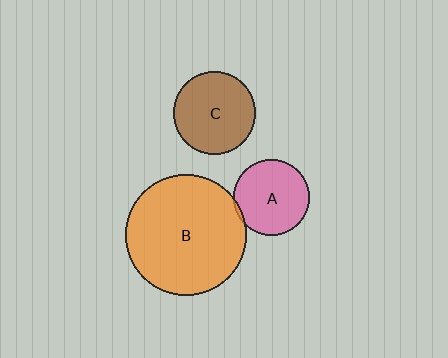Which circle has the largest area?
Circle B (orange).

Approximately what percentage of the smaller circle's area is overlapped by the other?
Approximately 5%.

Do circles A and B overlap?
Yes.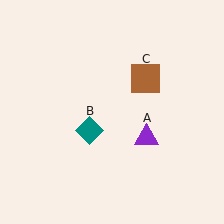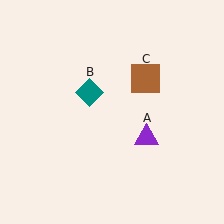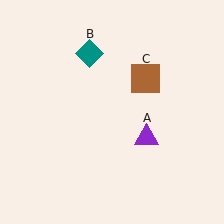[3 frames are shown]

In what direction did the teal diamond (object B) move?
The teal diamond (object B) moved up.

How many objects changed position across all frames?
1 object changed position: teal diamond (object B).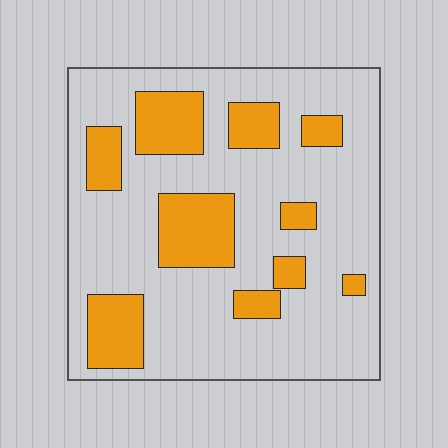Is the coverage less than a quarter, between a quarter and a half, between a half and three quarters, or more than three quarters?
Less than a quarter.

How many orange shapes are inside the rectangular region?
10.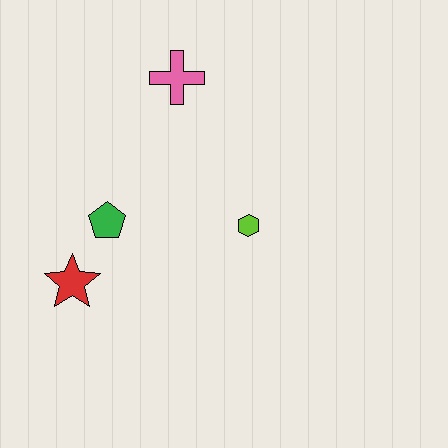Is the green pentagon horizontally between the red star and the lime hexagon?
Yes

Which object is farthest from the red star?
The pink cross is farthest from the red star.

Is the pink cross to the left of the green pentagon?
No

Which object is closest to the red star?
The green pentagon is closest to the red star.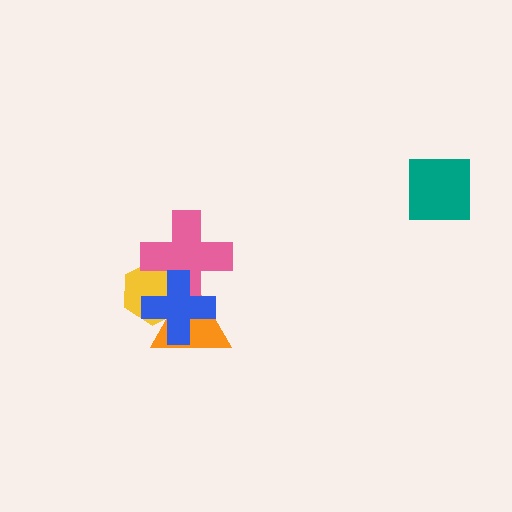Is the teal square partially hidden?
No, no other shape covers it.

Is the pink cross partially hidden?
Yes, it is partially covered by another shape.